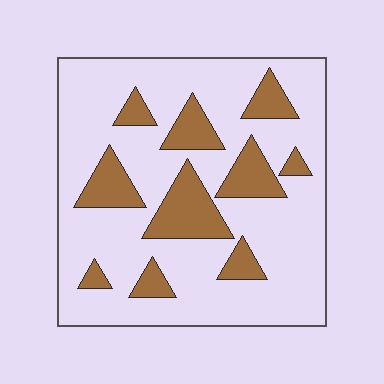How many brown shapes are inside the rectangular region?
10.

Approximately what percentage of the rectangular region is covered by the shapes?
Approximately 25%.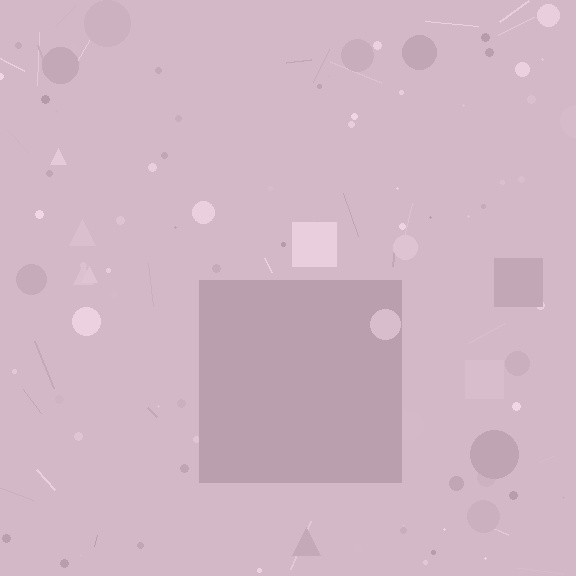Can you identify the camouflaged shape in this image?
The camouflaged shape is a square.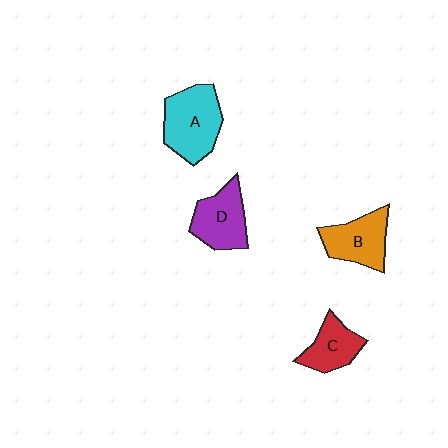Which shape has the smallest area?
Shape C (red).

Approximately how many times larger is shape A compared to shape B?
Approximately 1.3 times.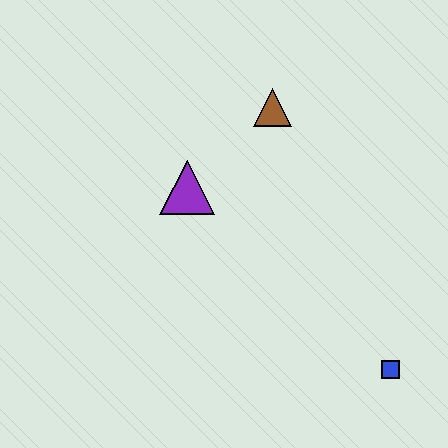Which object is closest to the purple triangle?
The brown triangle is closest to the purple triangle.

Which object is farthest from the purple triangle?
The blue square is farthest from the purple triangle.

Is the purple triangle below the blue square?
No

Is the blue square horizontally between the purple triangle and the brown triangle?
No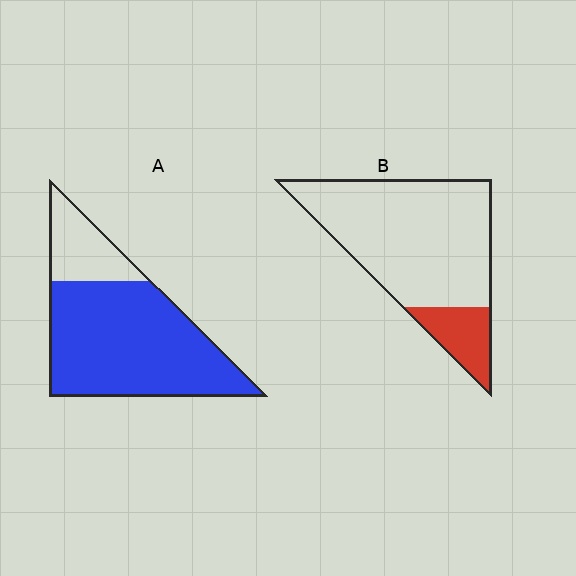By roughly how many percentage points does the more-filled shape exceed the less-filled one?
By roughly 60 percentage points (A over B).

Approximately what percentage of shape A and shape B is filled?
A is approximately 80% and B is approximately 15%.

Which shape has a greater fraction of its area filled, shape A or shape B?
Shape A.